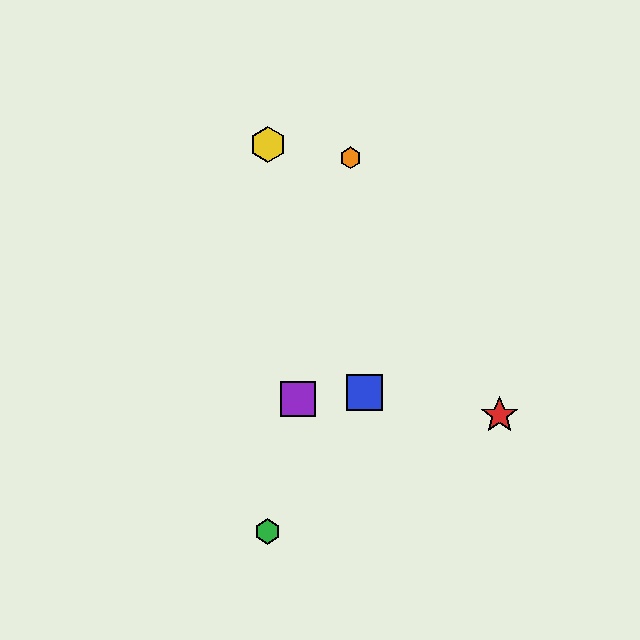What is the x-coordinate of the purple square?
The purple square is at x≈298.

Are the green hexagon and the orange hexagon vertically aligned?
No, the green hexagon is at x≈268 and the orange hexagon is at x≈351.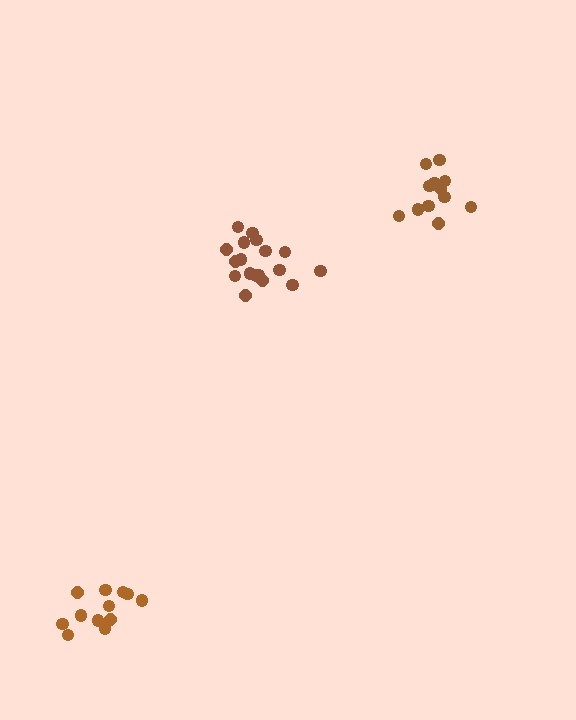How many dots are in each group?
Group 1: 13 dots, Group 2: 12 dots, Group 3: 18 dots (43 total).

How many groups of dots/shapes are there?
There are 3 groups.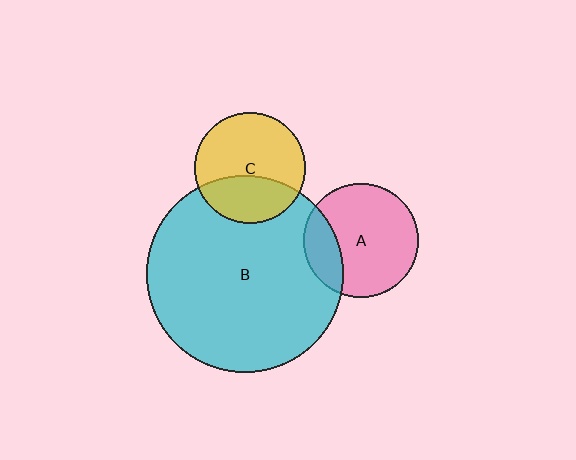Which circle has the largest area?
Circle B (cyan).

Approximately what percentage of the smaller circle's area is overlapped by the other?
Approximately 35%.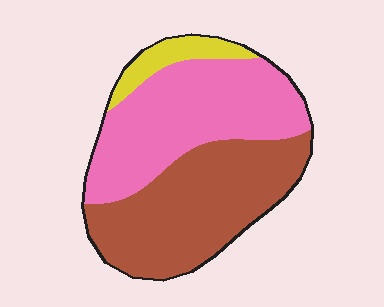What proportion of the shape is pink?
Pink covers roughly 45% of the shape.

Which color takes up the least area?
Yellow, at roughly 10%.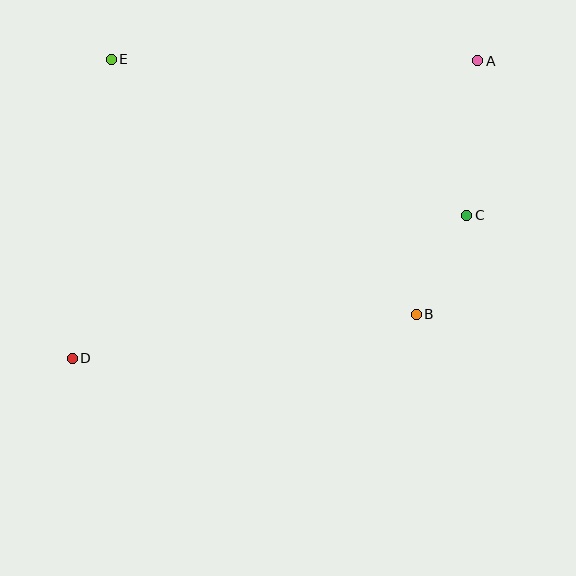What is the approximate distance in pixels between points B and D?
The distance between B and D is approximately 347 pixels.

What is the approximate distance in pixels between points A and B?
The distance between A and B is approximately 261 pixels.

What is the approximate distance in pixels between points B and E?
The distance between B and E is approximately 397 pixels.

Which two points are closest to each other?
Points B and C are closest to each other.